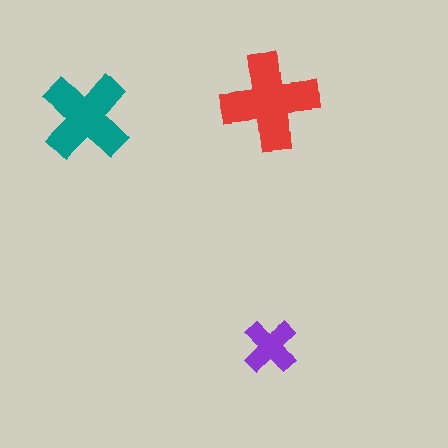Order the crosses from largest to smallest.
the red one, the teal one, the purple one.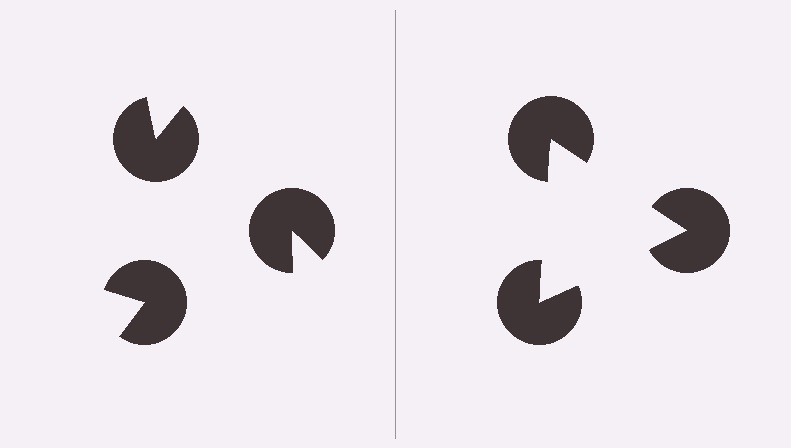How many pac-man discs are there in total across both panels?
6 — 3 on each side.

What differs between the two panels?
The pac-man discs are positioned identically on both sides; only the wedge orientations differ. On the right they align to a triangle; on the left they are misaligned.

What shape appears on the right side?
An illusory triangle.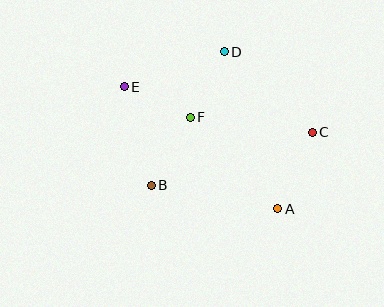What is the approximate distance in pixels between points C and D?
The distance between C and D is approximately 119 pixels.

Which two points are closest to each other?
Points E and F are closest to each other.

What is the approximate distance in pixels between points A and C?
The distance between A and C is approximately 84 pixels.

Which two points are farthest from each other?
Points A and E are farthest from each other.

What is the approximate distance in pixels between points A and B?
The distance between A and B is approximately 128 pixels.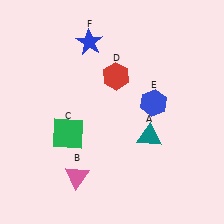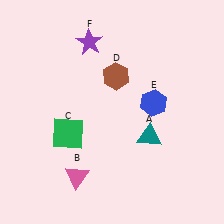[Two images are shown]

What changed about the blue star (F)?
In Image 1, F is blue. In Image 2, it changed to purple.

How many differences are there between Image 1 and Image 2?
There are 2 differences between the two images.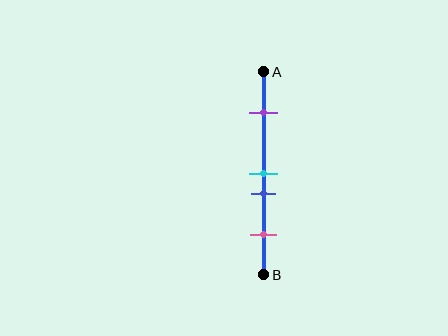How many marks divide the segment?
There are 4 marks dividing the segment.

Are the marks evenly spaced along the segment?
No, the marks are not evenly spaced.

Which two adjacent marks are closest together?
The cyan and blue marks are the closest adjacent pair.